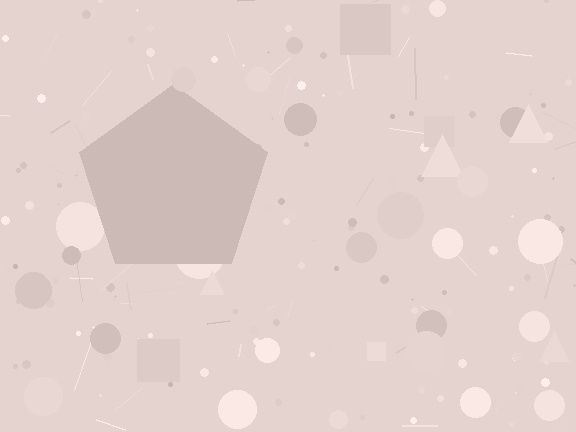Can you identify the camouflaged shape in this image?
The camouflaged shape is a pentagon.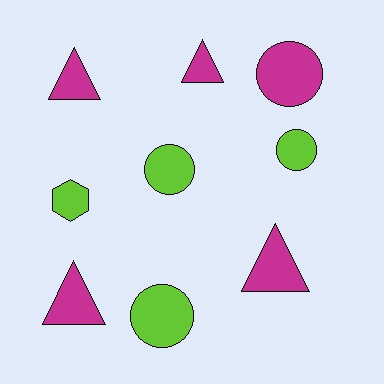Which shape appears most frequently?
Triangle, with 4 objects.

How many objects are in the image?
There are 9 objects.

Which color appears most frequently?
Magenta, with 5 objects.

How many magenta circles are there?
There is 1 magenta circle.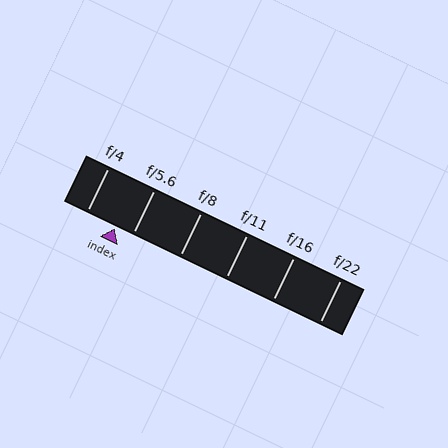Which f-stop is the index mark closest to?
The index mark is closest to f/5.6.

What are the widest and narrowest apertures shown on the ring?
The widest aperture shown is f/4 and the narrowest is f/22.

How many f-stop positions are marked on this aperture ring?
There are 6 f-stop positions marked.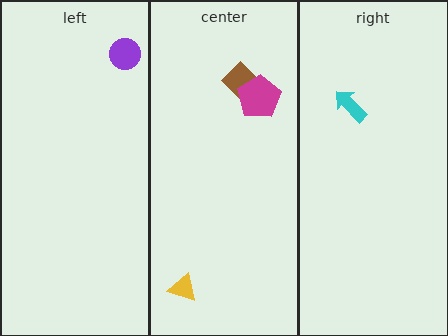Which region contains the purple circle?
The left region.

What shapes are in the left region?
The purple circle.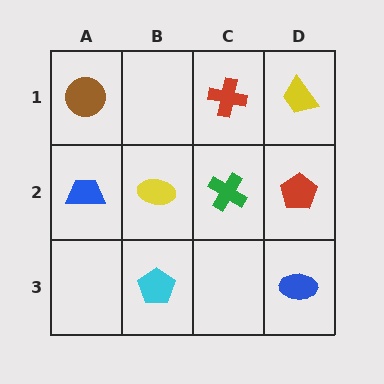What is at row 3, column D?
A blue ellipse.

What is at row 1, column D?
A yellow trapezoid.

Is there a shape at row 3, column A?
No, that cell is empty.